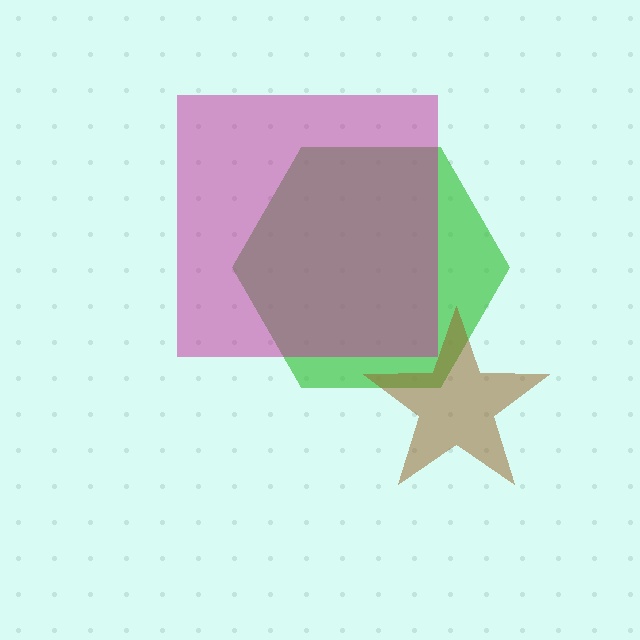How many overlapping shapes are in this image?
There are 3 overlapping shapes in the image.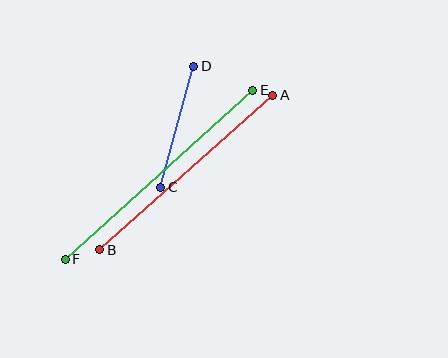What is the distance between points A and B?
The distance is approximately 232 pixels.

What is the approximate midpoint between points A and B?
The midpoint is at approximately (186, 173) pixels.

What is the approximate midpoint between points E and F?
The midpoint is at approximately (159, 175) pixels.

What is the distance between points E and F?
The distance is approximately 252 pixels.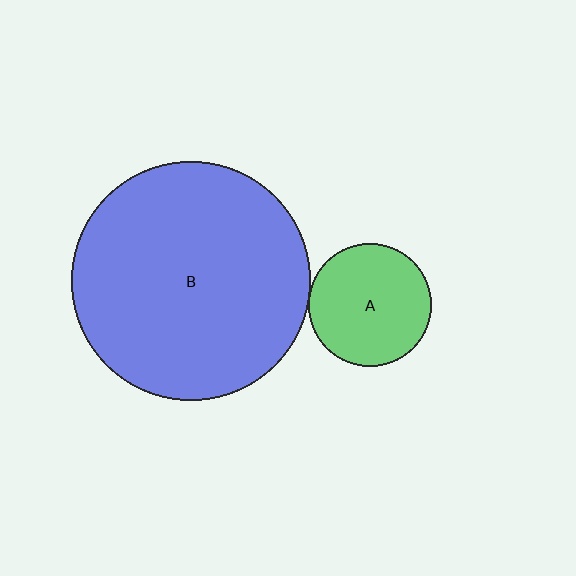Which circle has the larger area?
Circle B (blue).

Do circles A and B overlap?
Yes.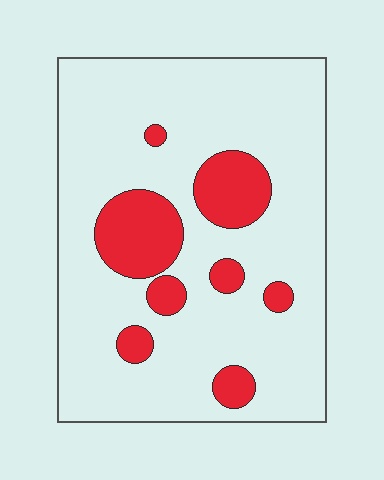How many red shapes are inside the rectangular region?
8.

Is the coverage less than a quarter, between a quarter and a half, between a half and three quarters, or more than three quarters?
Less than a quarter.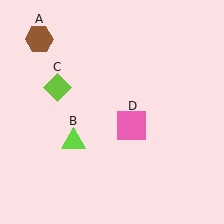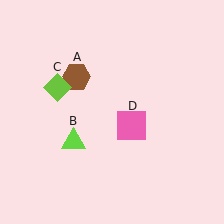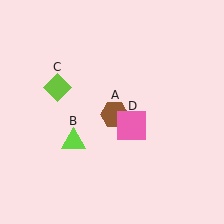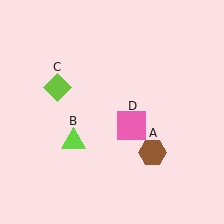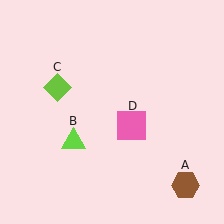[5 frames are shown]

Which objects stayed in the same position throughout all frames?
Lime triangle (object B) and lime diamond (object C) and pink square (object D) remained stationary.